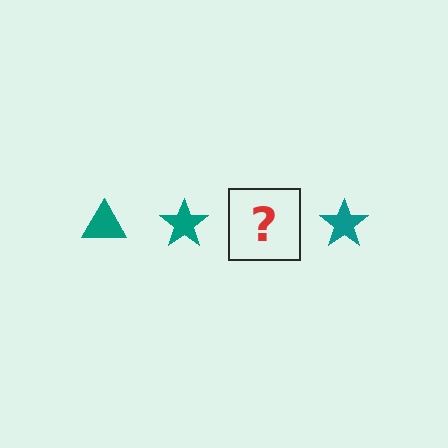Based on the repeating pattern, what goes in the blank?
The blank should be a teal triangle.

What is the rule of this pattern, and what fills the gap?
The rule is that the pattern cycles through triangle, star shapes in teal. The gap should be filled with a teal triangle.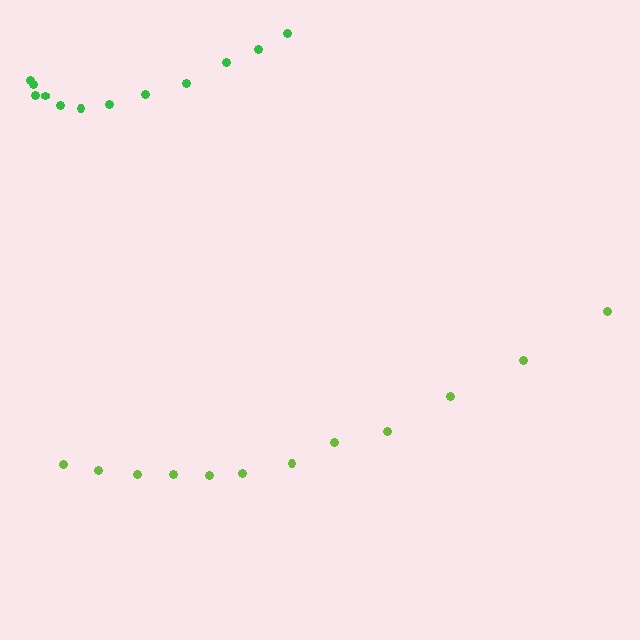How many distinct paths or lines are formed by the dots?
There are 2 distinct paths.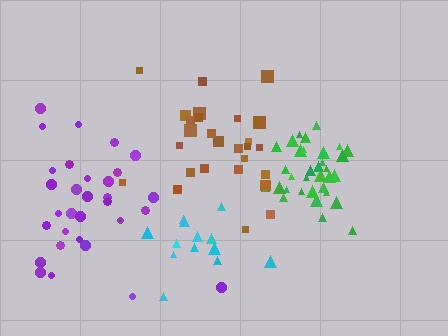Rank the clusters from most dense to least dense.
green, brown, cyan, purple.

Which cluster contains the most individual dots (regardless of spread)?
Green (33).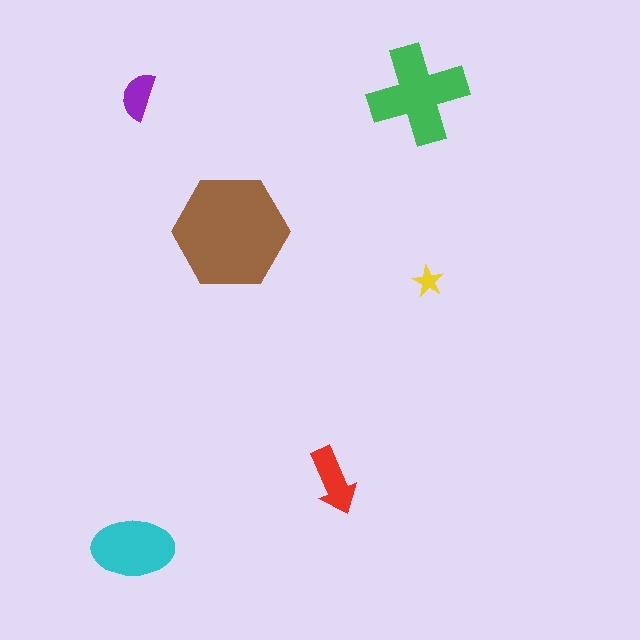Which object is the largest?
The brown hexagon.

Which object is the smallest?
The yellow star.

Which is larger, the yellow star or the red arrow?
The red arrow.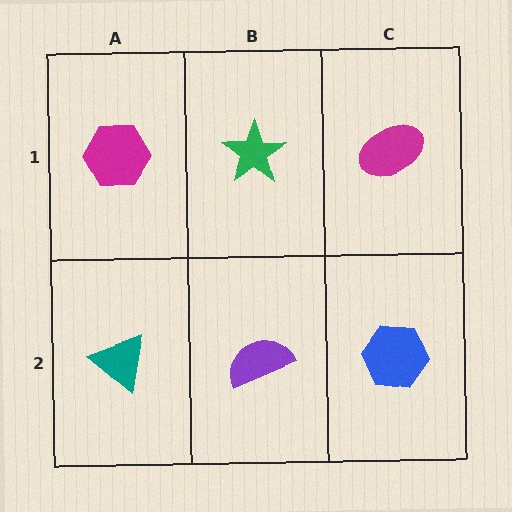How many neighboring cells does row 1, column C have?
2.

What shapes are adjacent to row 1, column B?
A purple semicircle (row 2, column B), a magenta hexagon (row 1, column A), a magenta ellipse (row 1, column C).